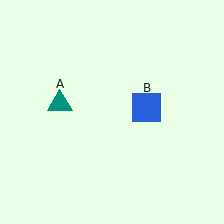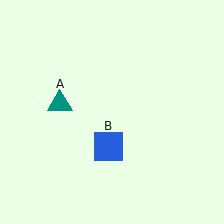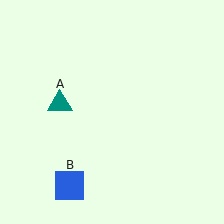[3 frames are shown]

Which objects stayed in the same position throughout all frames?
Teal triangle (object A) remained stationary.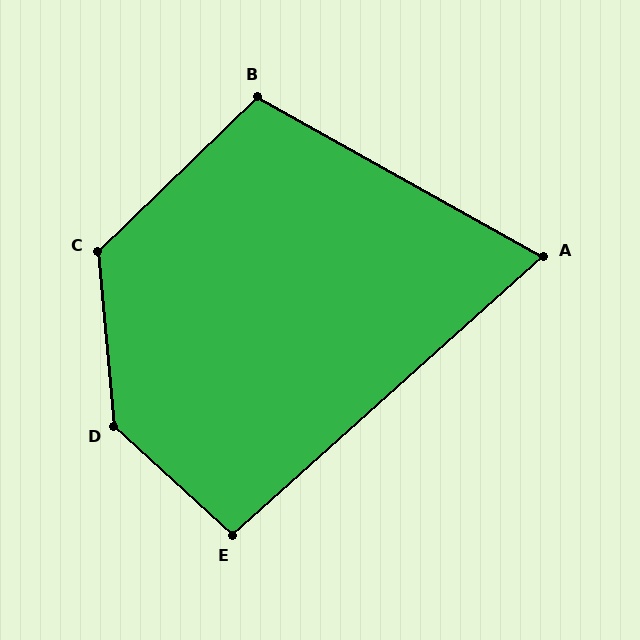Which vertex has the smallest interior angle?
A, at approximately 71 degrees.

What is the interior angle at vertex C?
Approximately 129 degrees (obtuse).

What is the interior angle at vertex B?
Approximately 106 degrees (obtuse).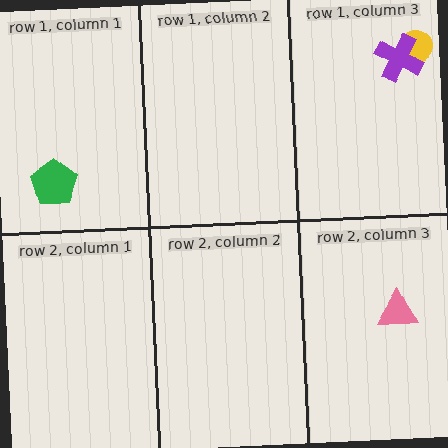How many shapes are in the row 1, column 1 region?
1.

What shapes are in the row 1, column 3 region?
The yellow circle, the purple cross.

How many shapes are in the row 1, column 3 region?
2.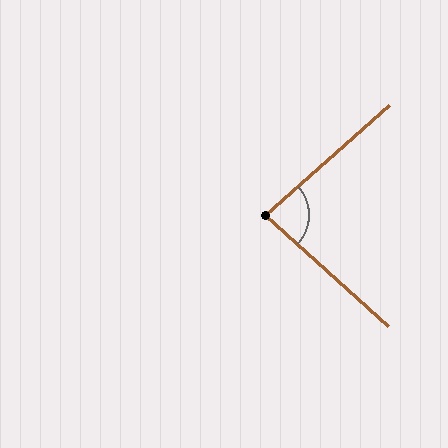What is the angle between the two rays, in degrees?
Approximately 84 degrees.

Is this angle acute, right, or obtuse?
It is acute.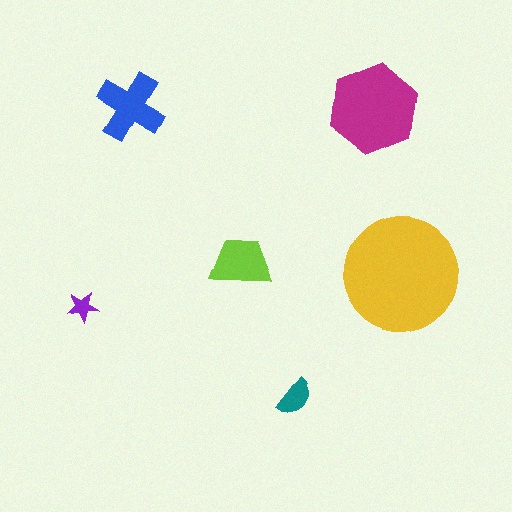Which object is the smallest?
The purple star.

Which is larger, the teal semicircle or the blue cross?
The blue cross.